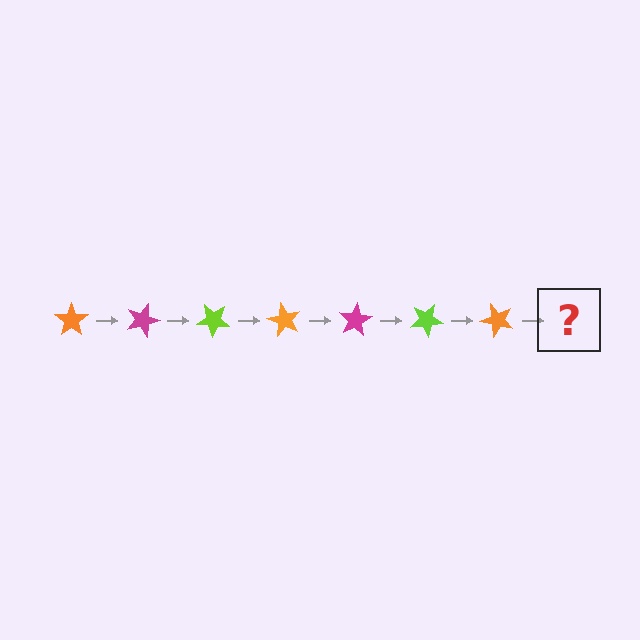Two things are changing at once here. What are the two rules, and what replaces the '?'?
The two rules are that it rotates 20 degrees each step and the color cycles through orange, magenta, and lime. The '?' should be a magenta star, rotated 140 degrees from the start.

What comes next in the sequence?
The next element should be a magenta star, rotated 140 degrees from the start.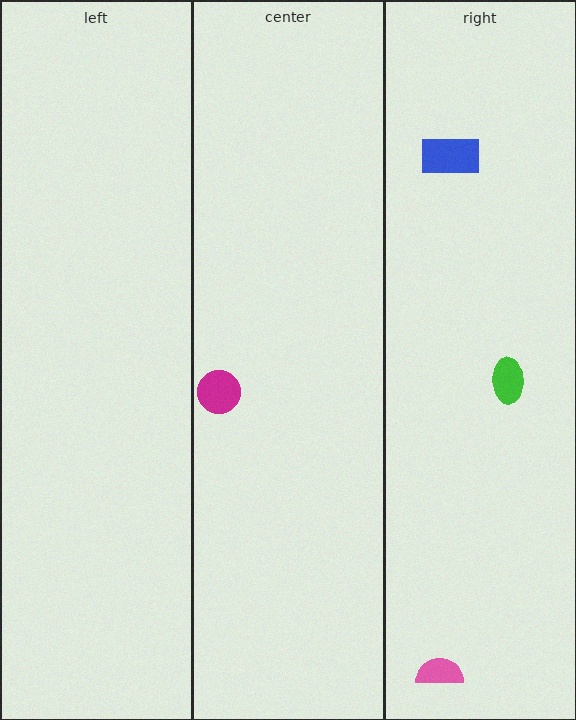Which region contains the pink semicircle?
The right region.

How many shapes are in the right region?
3.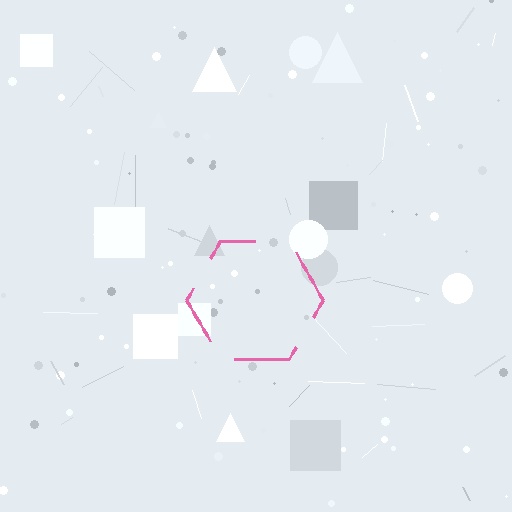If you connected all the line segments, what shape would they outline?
They would outline a hexagon.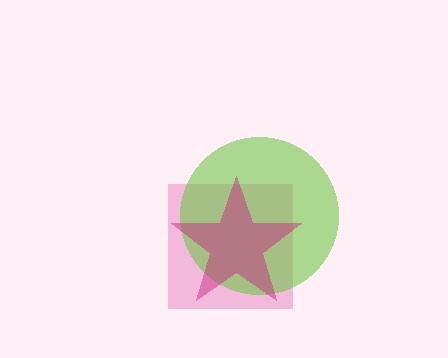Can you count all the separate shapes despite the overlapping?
Yes, there are 3 separate shapes.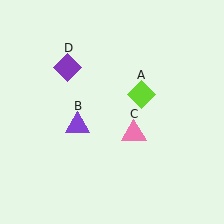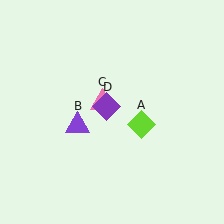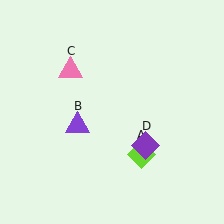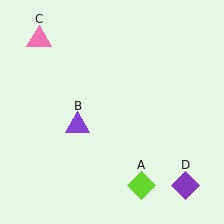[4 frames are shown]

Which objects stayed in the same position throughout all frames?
Purple triangle (object B) remained stationary.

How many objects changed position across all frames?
3 objects changed position: lime diamond (object A), pink triangle (object C), purple diamond (object D).